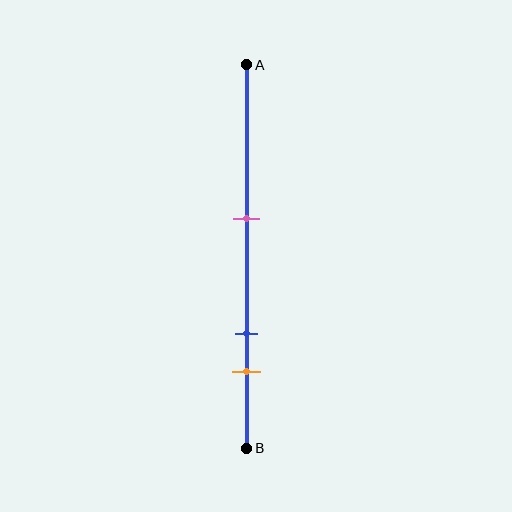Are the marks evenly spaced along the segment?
No, the marks are not evenly spaced.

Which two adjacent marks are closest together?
The blue and orange marks are the closest adjacent pair.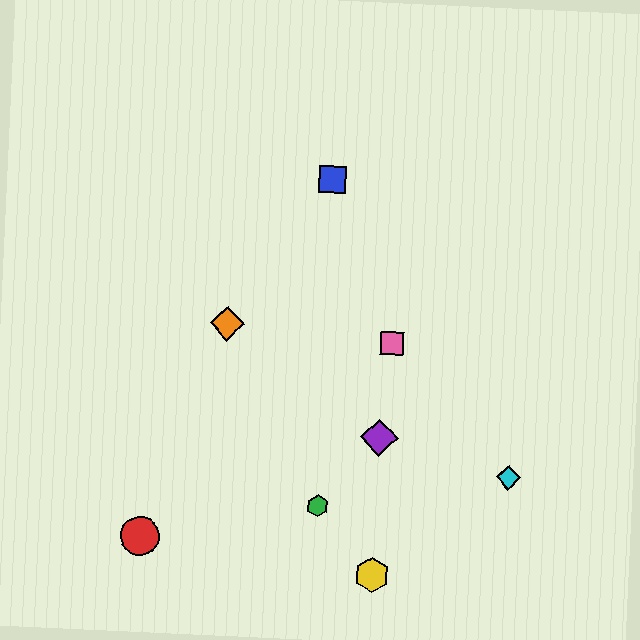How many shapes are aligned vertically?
2 shapes (the blue square, the green hexagon) are aligned vertically.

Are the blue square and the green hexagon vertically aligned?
Yes, both are at x≈333.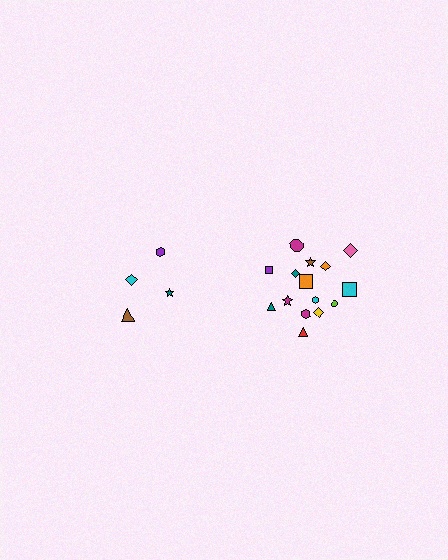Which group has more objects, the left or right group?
The right group.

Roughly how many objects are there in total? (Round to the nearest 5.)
Roughly 20 objects in total.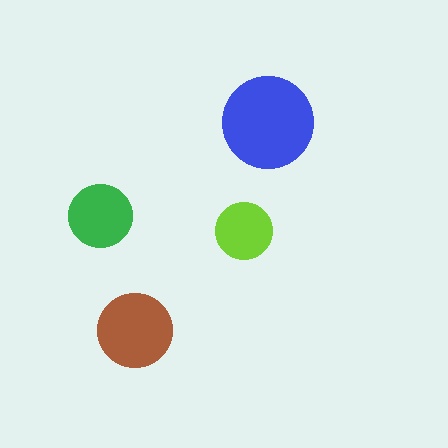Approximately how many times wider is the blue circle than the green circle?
About 1.5 times wider.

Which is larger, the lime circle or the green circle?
The green one.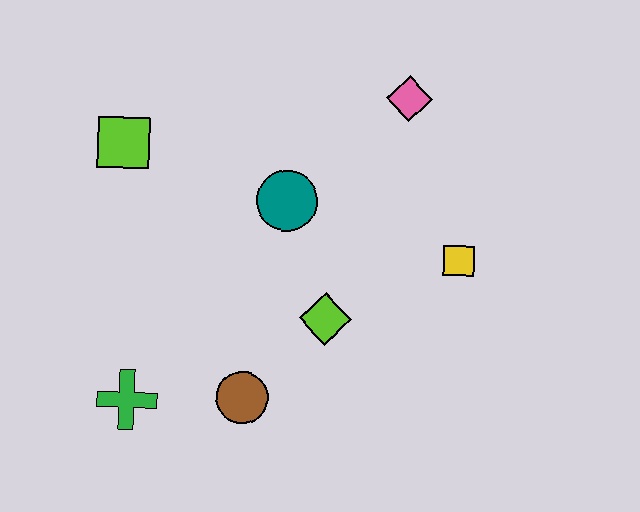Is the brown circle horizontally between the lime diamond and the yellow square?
No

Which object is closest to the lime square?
The teal circle is closest to the lime square.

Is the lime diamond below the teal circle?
Yes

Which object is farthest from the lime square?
The yellow square is farthest from the lime square.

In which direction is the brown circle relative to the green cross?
The brown circle is to the right of the green cross.